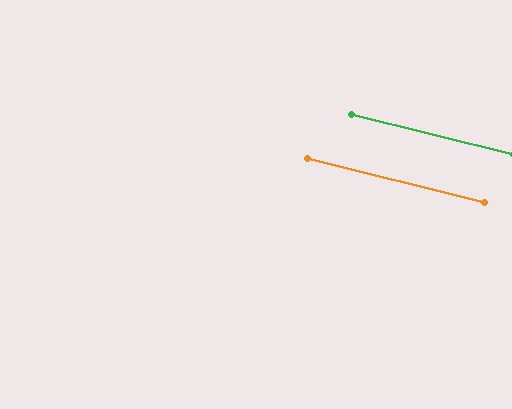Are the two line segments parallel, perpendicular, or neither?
Parallel — their directions differ by only 0.1°.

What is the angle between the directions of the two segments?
Approximately 0 degrees.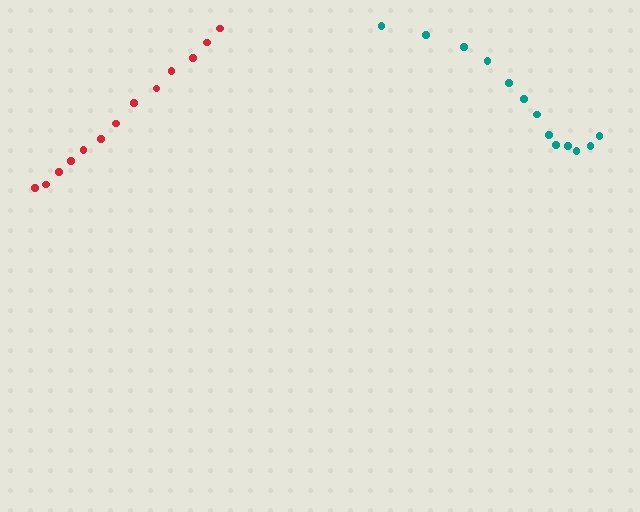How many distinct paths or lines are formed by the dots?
There are 2 distinct paths.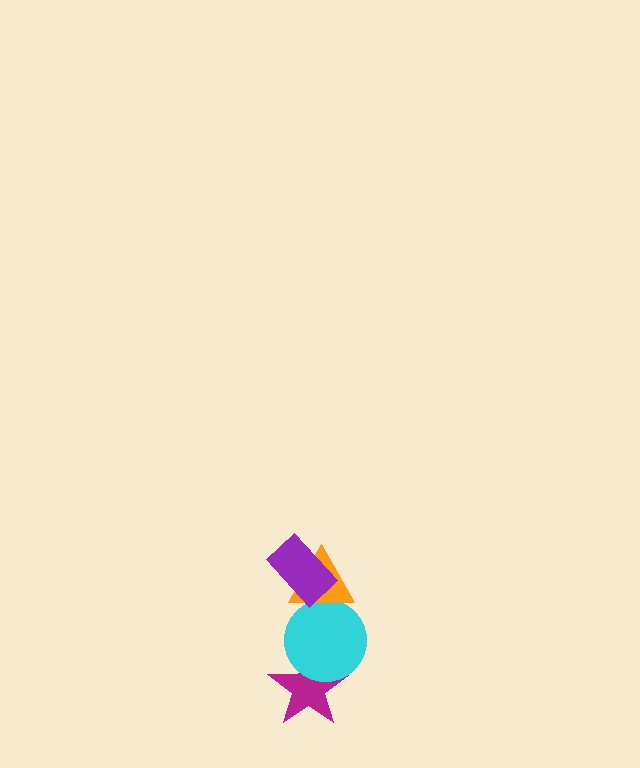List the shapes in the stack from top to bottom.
From top to bottom: the purple rectangle, the orange triangle, the cyan circle, the magenta star.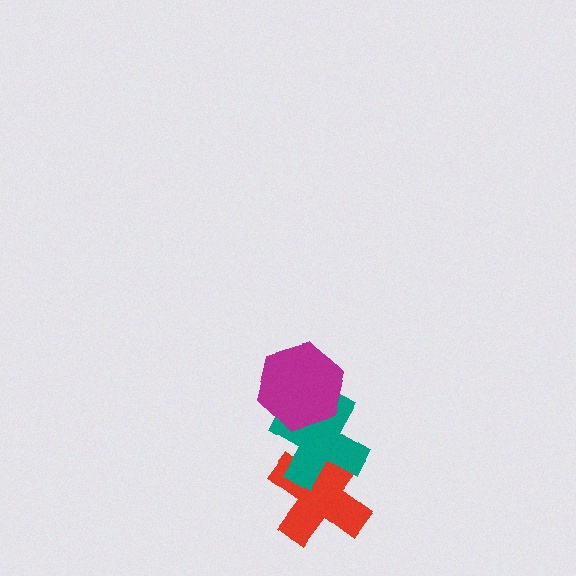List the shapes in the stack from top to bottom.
From top to bottom: the magenta hexagon, the teal cross, the red cross.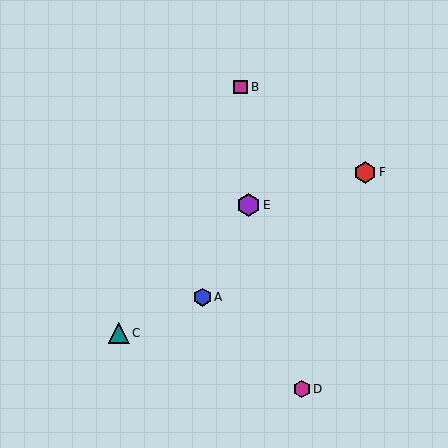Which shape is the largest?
The purple hexagon (labeled E) is the largest.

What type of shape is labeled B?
Shape B is a magenta square.